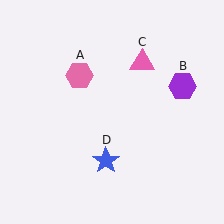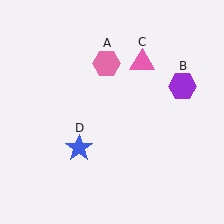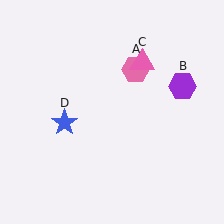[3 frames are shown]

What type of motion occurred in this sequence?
The pink hexagon (object A), blue star (object D) rotated clockwise around the center of the scene.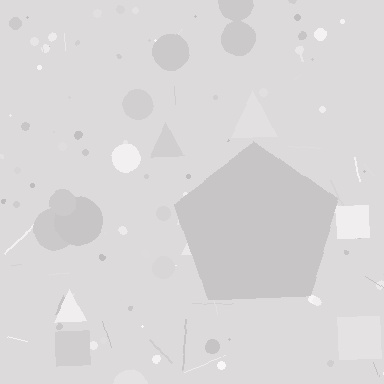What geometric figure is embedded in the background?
A pentagon is embedded in the background.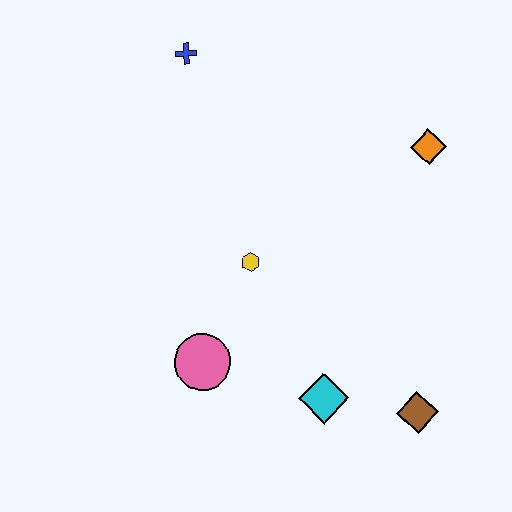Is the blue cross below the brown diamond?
No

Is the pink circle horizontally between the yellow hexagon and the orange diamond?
No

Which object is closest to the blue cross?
The yellow hexagon is closest to the blue cross.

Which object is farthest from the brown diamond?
The blue cross is farthest from the brown diamond.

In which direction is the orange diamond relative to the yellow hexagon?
The orange diamond is to the right of the yellow hexagon.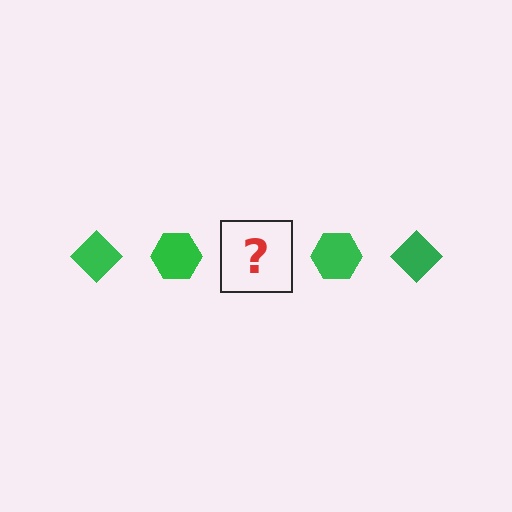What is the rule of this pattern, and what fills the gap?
The rule is that the pattern cycles through diamond, hexagon shapes in green. The gap should be filled with a green diamond.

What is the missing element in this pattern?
The missing element is a green diamond.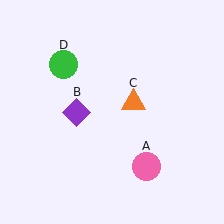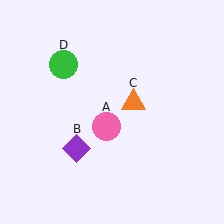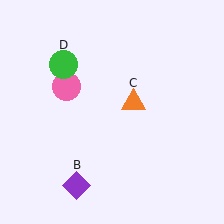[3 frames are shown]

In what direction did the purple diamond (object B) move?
The purple diamond (object B) moved down.